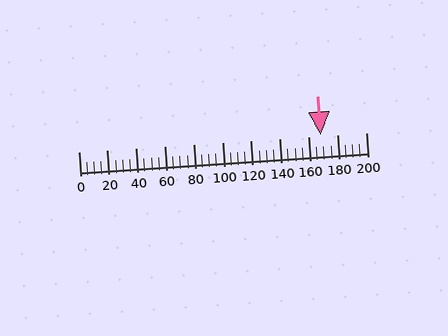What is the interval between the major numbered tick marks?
The major tick marks are spaced 20 units apart.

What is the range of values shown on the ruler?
The ruler shows values from 0 to 200.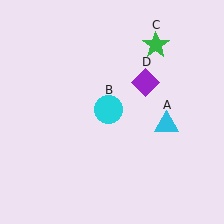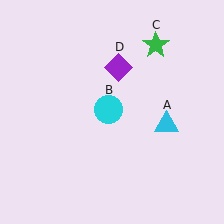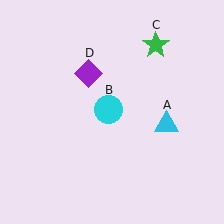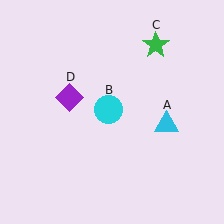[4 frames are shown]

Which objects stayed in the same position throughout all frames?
Cyan triangle (object A) and cyan circle (object B) and green star (object C) remained stationary.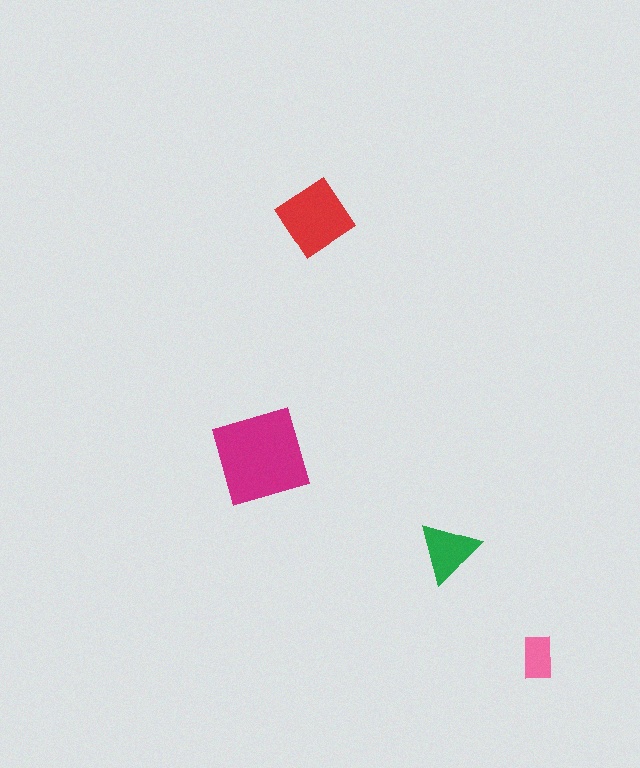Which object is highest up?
The red diamond is topmost.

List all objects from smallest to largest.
The pink rectangle, the green triangle, the red diamond, the magenta square.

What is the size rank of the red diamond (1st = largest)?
2nd.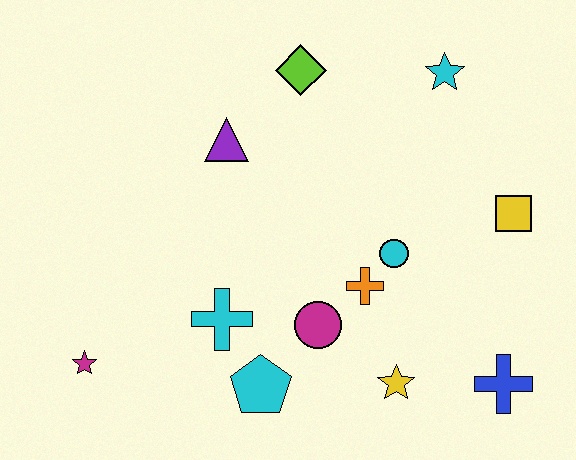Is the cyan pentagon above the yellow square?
No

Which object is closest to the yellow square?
The cyan circle is closest to the yellow square.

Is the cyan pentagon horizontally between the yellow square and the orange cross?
No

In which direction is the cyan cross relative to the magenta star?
The cyan cross is to the right of the magenta star.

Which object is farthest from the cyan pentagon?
The cyan star is farthest from the cyan pentagon.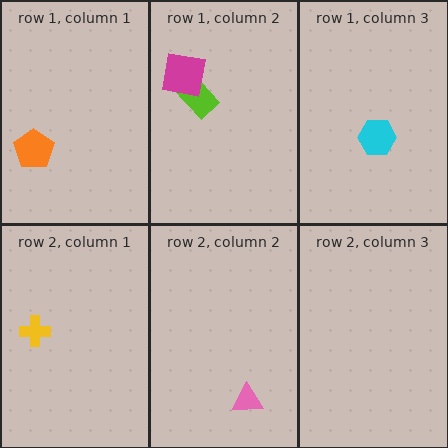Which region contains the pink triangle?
The row 2, column 2 region.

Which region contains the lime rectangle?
The row 1, column 2 region.